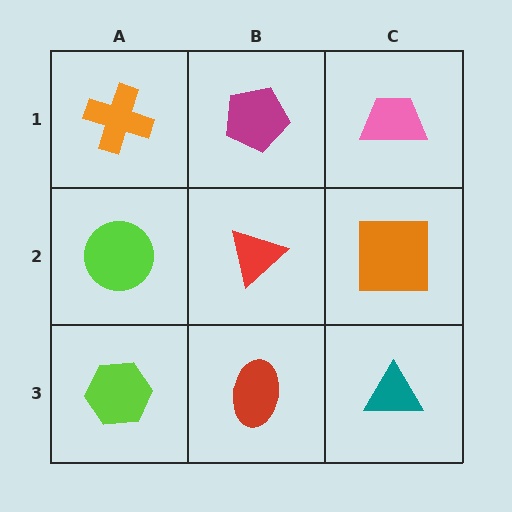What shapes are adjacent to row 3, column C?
An orange square (row 2, column C), a red ellipse (row 3, column B).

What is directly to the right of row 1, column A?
A magenta pentagon.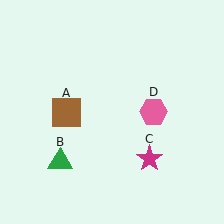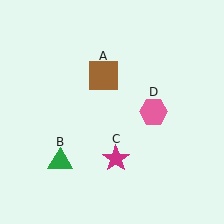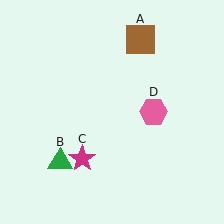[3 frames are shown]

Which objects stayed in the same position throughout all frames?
Green triangle (object B) and pink hexagon (object D) remained stationary.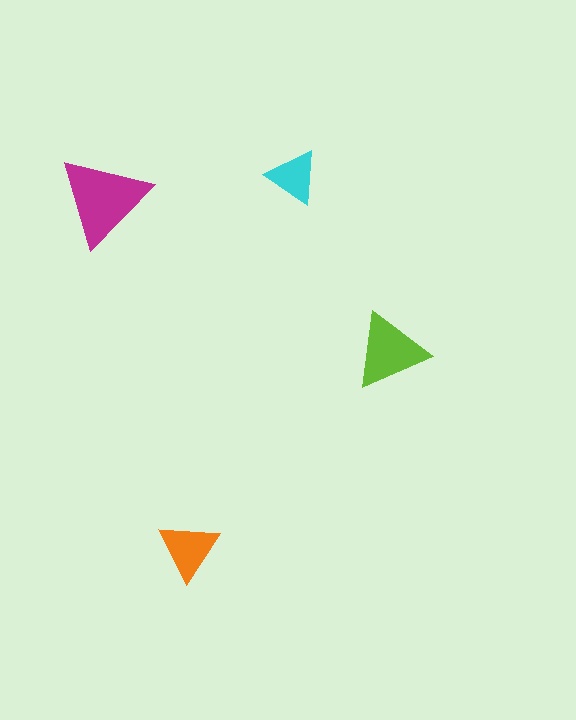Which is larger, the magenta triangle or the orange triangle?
The magenta one.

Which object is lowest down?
The orange triangle is bottommost.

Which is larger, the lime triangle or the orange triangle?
The lime one.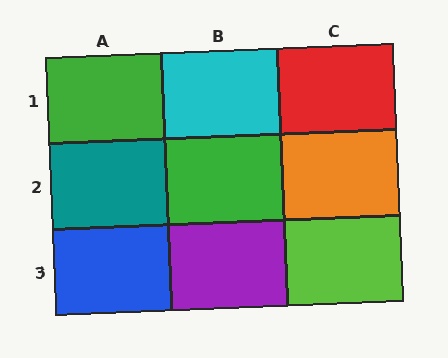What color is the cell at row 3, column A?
Blue.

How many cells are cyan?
1 cell is cyan.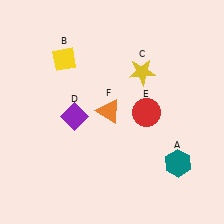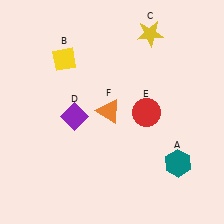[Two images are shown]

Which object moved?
The yellow star (C) moved up.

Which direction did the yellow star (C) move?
The yellow star (C) moved up.